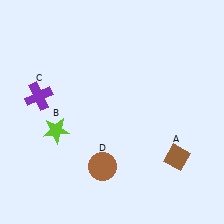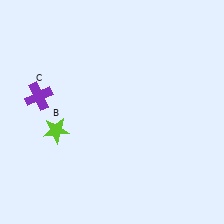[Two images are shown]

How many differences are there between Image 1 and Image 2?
There are 2 differences between the two images.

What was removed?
The brown circle (D), the brown diamond (A) were removed in Image 2.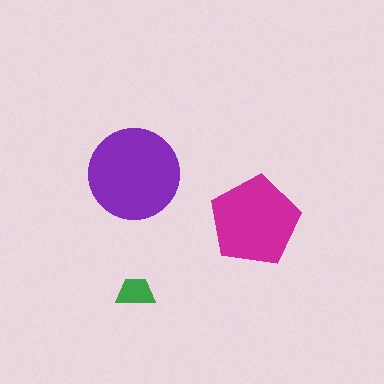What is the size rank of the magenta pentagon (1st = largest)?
2nd.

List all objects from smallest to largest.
The green trapezoid, the magenta pentagon, the purple circle.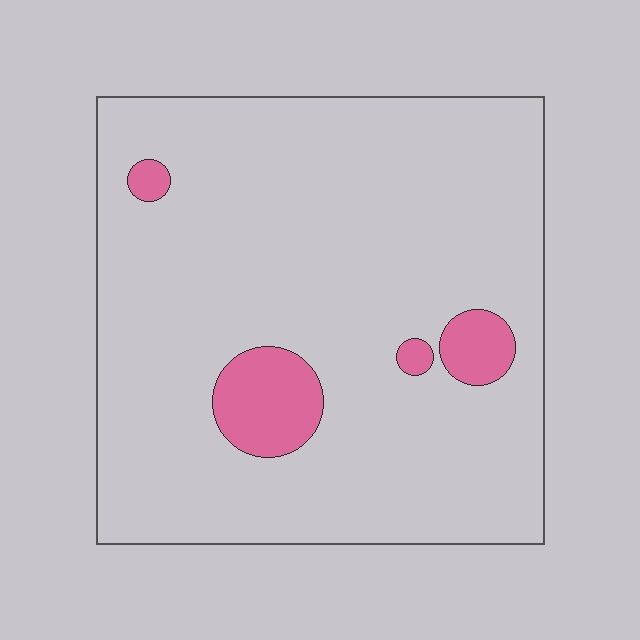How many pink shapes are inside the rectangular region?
4.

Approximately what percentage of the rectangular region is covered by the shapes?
Approximately 10%.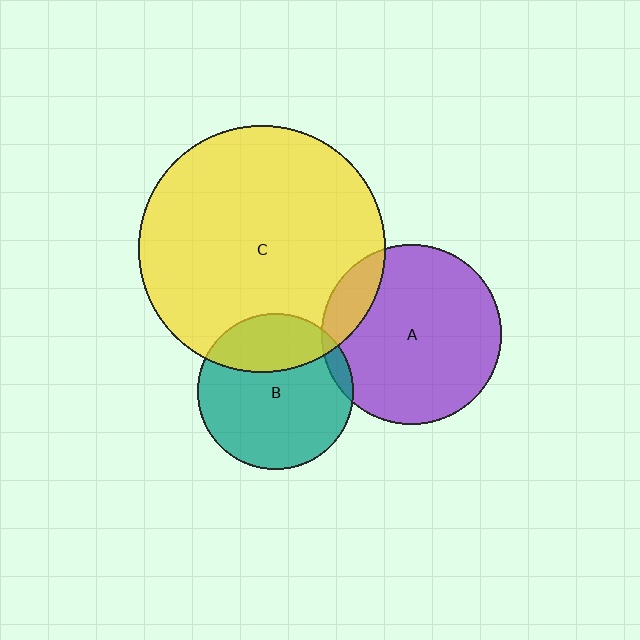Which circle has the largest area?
Circle C (yellow).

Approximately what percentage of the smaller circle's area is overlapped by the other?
Approximately 15%.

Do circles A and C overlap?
Yes.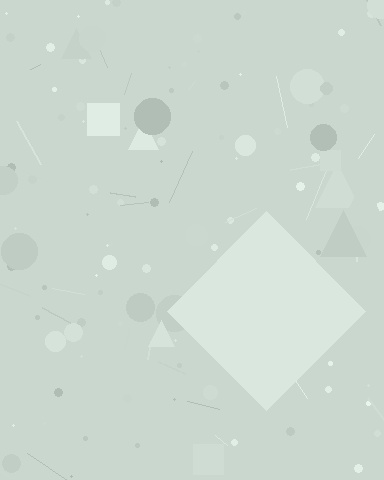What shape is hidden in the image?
A diamond is hidden in the image.